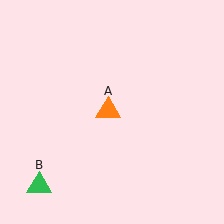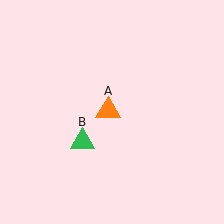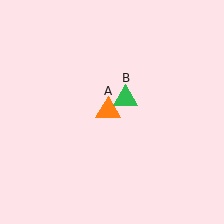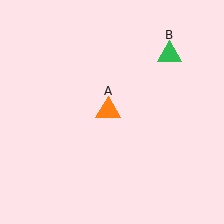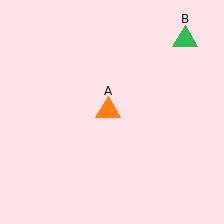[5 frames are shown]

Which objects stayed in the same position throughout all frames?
Orange triangle (object A) remained stationary.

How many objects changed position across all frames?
1 object changed position: green triangle (object B).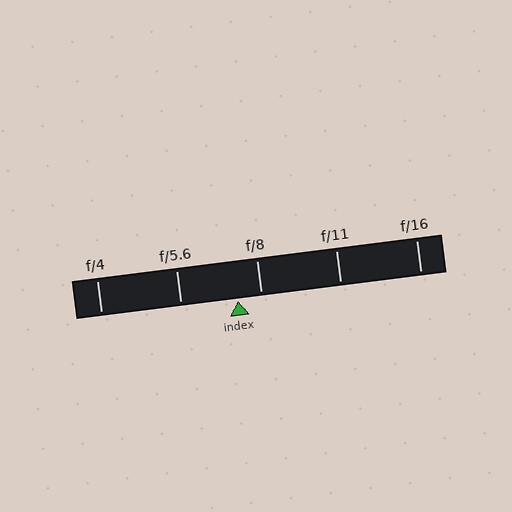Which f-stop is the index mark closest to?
The index mark is closest to f/8.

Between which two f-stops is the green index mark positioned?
The index mark is between f/5.6 and f/8.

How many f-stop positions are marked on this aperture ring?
There are 5 f-stop positions marked.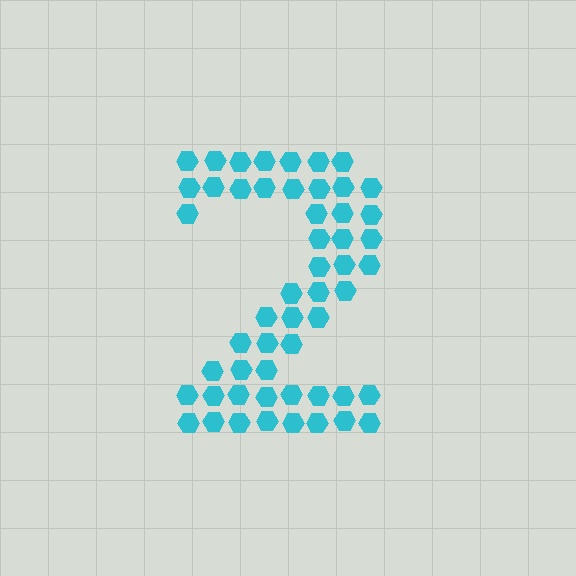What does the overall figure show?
The overall figure shows the digit 2.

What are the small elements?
The small elements are hexagons.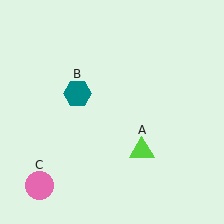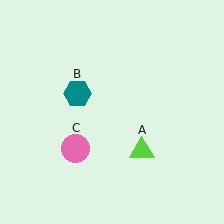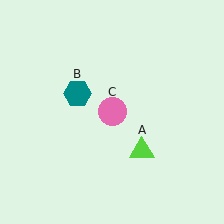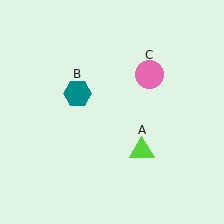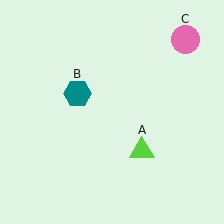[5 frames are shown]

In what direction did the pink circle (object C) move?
The pink circle (object C) moved up and to the right.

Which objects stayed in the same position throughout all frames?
Lime triangle (object A) and teal hexagon (object B) remained stationary.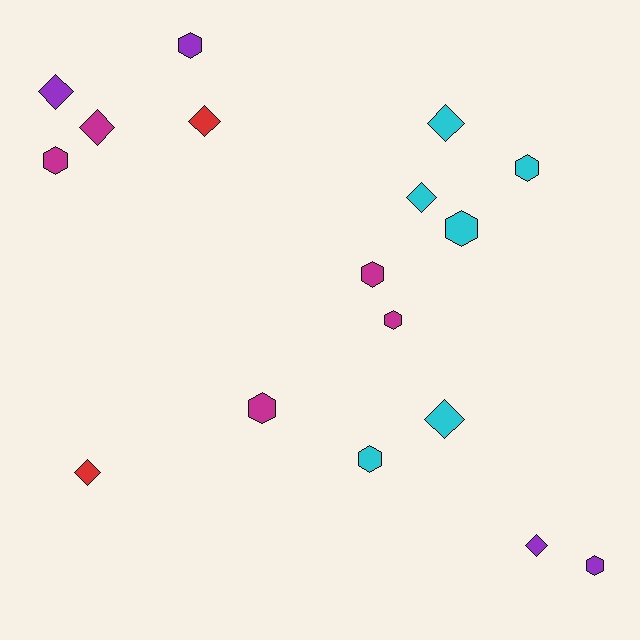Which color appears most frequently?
Cyan, with 6 objects.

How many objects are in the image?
There are 17 objects.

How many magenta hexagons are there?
There are 4 magenta hexagons.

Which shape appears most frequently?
Hexagon, with 9 objects.